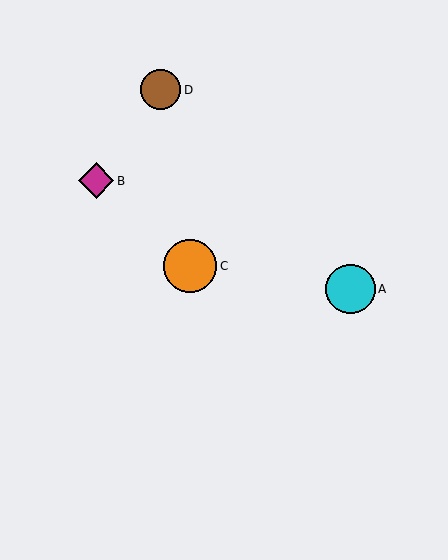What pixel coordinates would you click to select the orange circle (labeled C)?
Click at (190, 266) to select the orange circle C.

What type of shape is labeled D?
Shape D is a brown circle.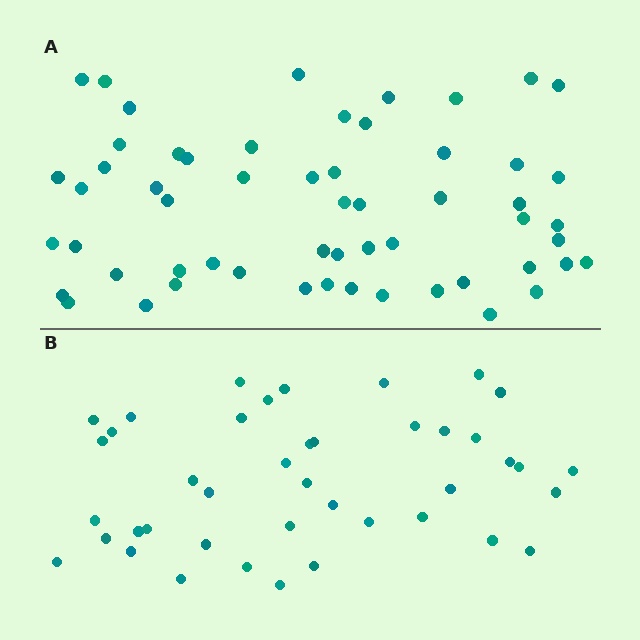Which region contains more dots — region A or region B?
Region A (the top region) has more dots.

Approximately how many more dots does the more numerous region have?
Region A has approximately 15 more dots than region B.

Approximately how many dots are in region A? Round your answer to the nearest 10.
About 60 dots. (The exact count is 57, which rounds to 60.)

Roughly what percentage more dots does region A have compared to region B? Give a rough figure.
About 35% more.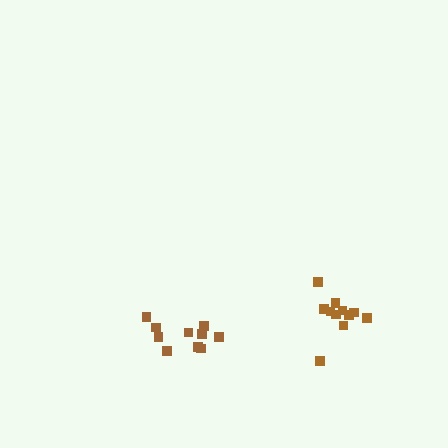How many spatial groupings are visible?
There are 2 spatial groupings.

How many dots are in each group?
Group 1: 10 dots, Group 2: 11 dots (21 total).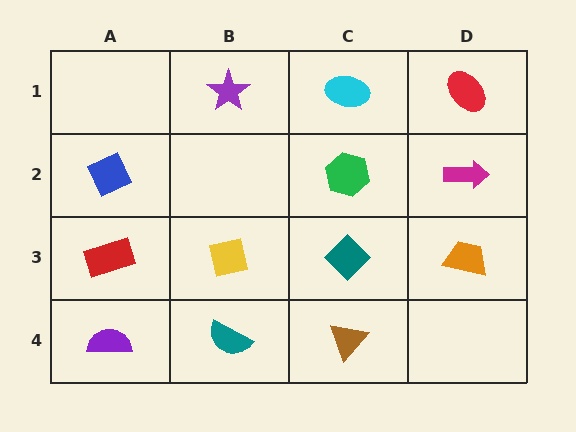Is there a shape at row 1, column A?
No, that cell is empty.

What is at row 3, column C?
A teal diamond.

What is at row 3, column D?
An orange trapezoid.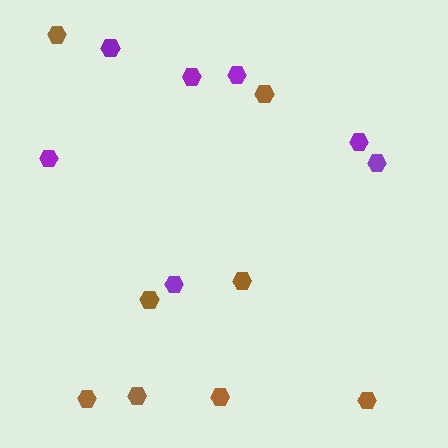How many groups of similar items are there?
There are 2 groups: one group of brown hexagons (8) and one group of purple hexagons (7).